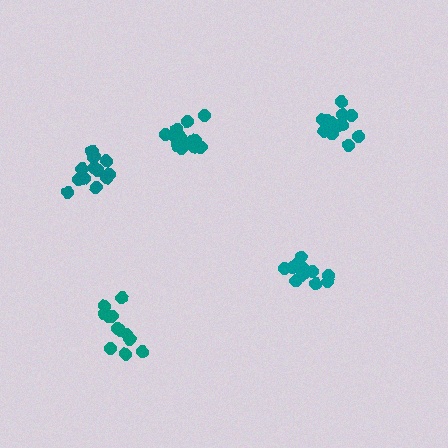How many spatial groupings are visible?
There are 5 spatial groupings.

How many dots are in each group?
Group 1: 14 dots, Group 2: 11 dots, Group 3: 13 dots, Group 4: 14 dots, Group 5: 13 dots (65 total).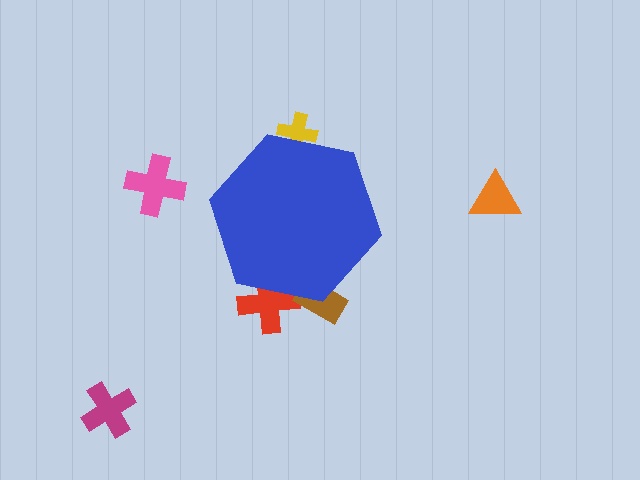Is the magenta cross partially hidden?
No, the magenta cross is fully visible.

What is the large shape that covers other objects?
A blue hexagon.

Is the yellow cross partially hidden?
Yes, the yellow cross is partially hidden behind the blue hexagon.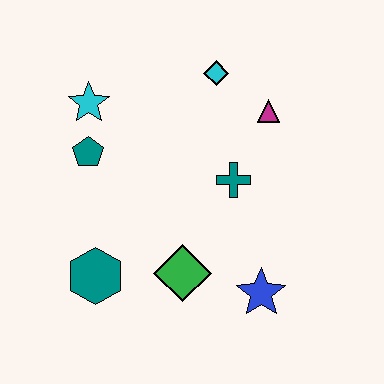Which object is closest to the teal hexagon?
The green diamond is closest to the teal hexagon.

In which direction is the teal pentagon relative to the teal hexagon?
The teal pentagon is above the teal hexagon.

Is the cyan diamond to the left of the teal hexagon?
No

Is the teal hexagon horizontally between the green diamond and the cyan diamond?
No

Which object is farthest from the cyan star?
The blue star is farthest from the cyan star.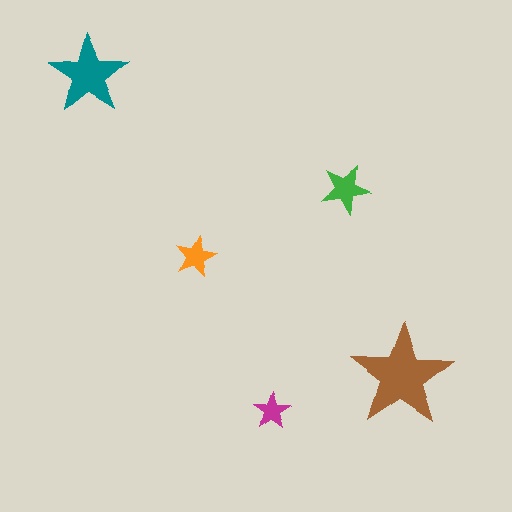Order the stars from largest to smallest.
the brown one, the teal one, the green one, the orange one, the magenta one.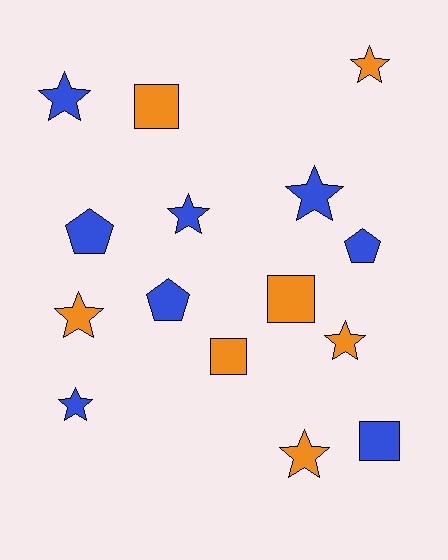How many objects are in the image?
There are 15 objects.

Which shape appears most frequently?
Star, with 8 objects.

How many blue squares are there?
There is 1 blue square.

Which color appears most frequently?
Blue, with 8 objects.